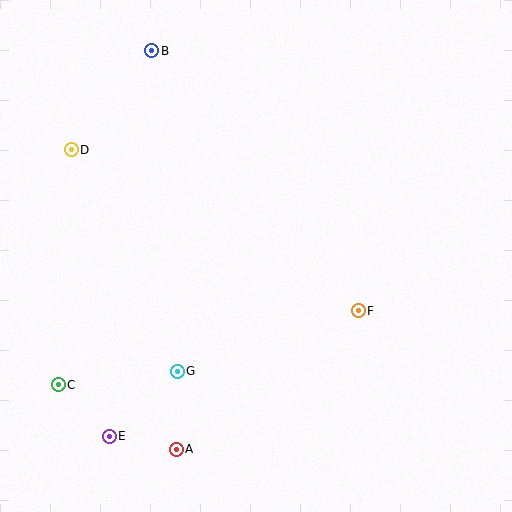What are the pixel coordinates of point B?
Point B is at (152, 51).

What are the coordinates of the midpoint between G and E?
The midpoint between G and E is at (143, 404).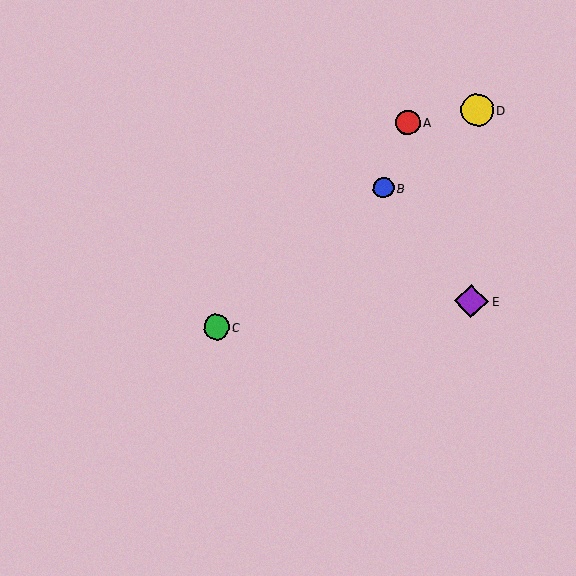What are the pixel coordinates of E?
Object E is at (471, 301).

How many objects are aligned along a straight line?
3 objects (B, C, D) are aligned along a straight line.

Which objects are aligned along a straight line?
Objects B, C, D are aligned along a straight line.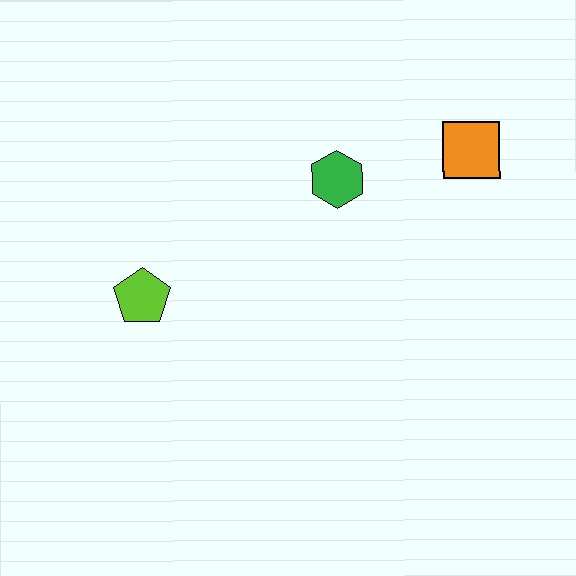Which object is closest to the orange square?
The green hexagon is closest to the orange square.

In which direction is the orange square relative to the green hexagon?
The orange square is to the right of the green hexagon.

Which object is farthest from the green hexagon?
The lime pentagon is farthest from the green hexagon.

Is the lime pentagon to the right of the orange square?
No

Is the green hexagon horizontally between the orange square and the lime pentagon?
Yes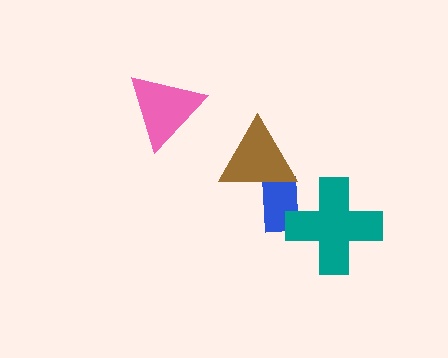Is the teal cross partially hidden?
No, no other shape covers it.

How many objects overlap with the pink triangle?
0 objects overlap with the pink triangle.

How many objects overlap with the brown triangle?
1 object overlaps with the brown triangle.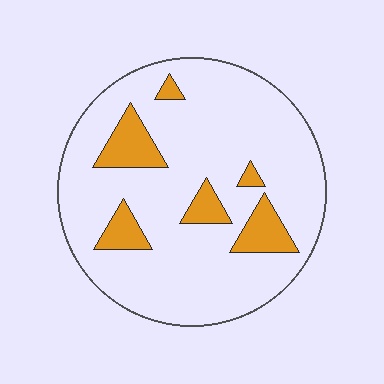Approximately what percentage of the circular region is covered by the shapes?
Approximately 15%.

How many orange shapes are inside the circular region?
6.